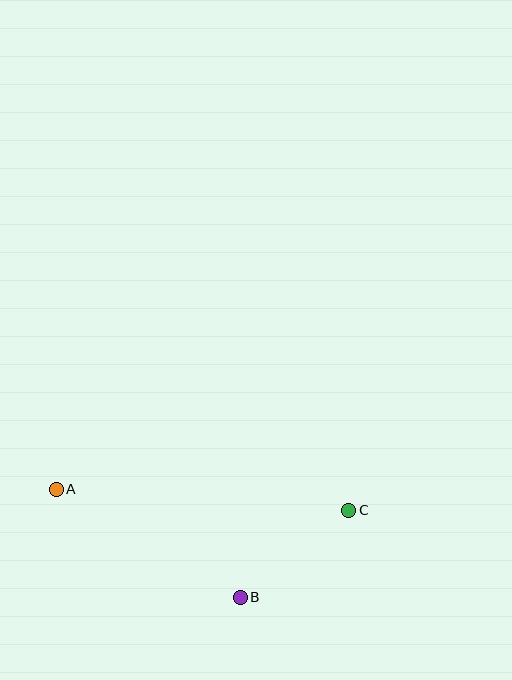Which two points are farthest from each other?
Points A and C are farthest from each other.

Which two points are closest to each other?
Points B and C are closest to each other.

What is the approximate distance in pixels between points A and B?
The distance between A and B is approximately 213 pixels.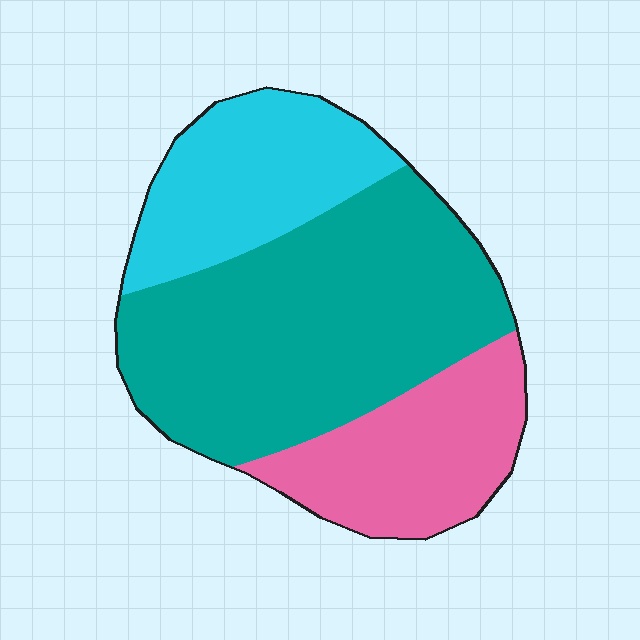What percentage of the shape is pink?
Pink takes up about one quarter (1/4) of the shape.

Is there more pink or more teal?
Teal.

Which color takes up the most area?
Teal, at roughly 55%.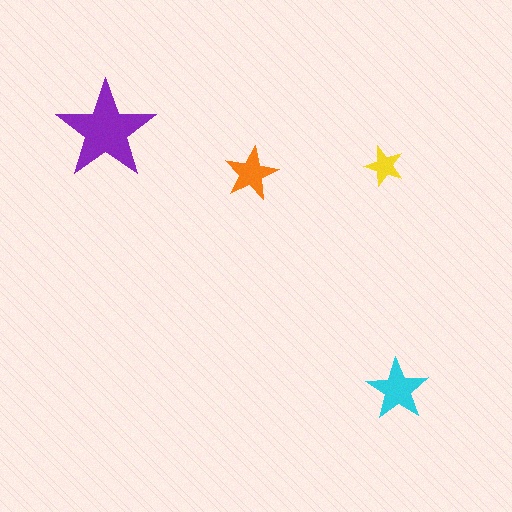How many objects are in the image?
There are 4 objects in the image.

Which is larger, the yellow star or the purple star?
The purple one.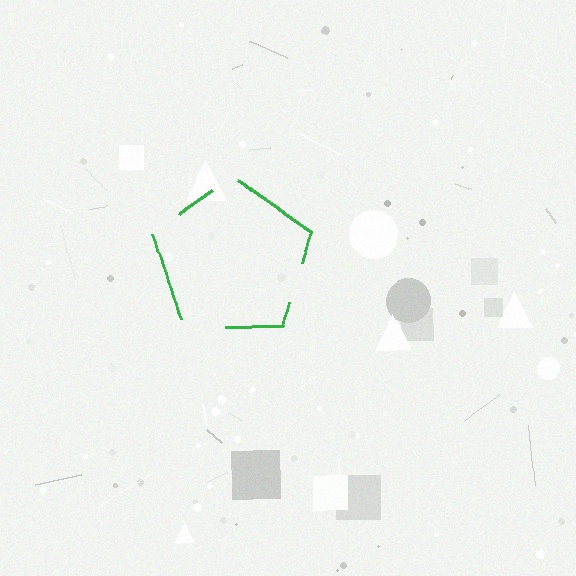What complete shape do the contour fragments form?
The contour fragments form a pentagon.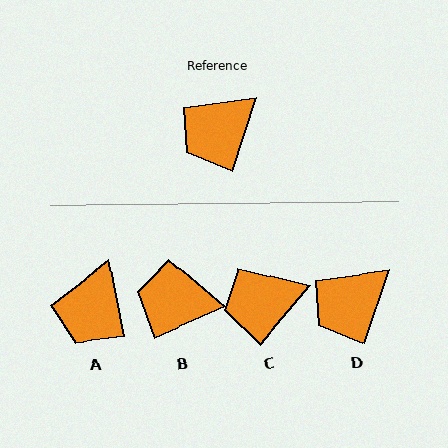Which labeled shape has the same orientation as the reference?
D.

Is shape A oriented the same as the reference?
No, it is off by about 30 degrees.